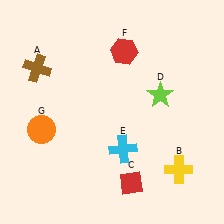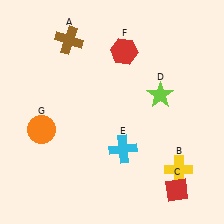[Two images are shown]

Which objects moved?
The objects that moved are: the brown cross (A), the red diamond (C).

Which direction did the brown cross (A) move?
The brown cross (A) moved right.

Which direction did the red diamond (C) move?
The red diamond (C) moved right.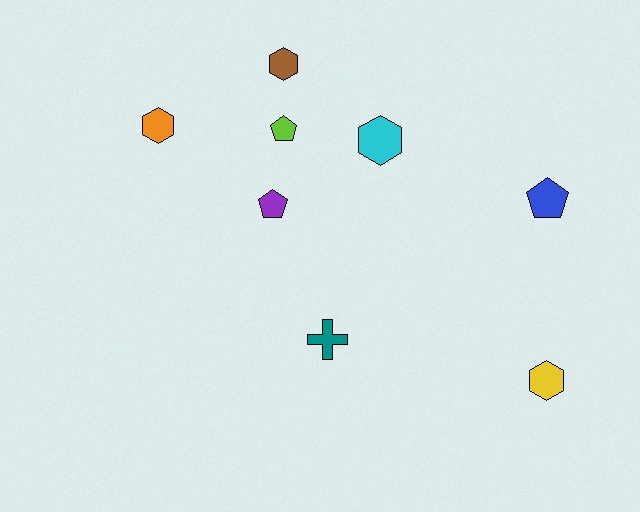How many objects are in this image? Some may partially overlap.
There are 8 objects.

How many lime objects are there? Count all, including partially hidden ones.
There is 1 lime object.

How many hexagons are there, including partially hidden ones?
There are 4 hexagons.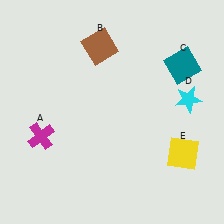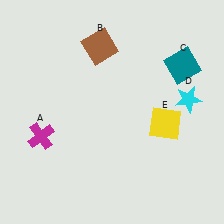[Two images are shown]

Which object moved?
The yellow square (E) moved up.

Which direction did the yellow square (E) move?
The yellow square (E) moved up.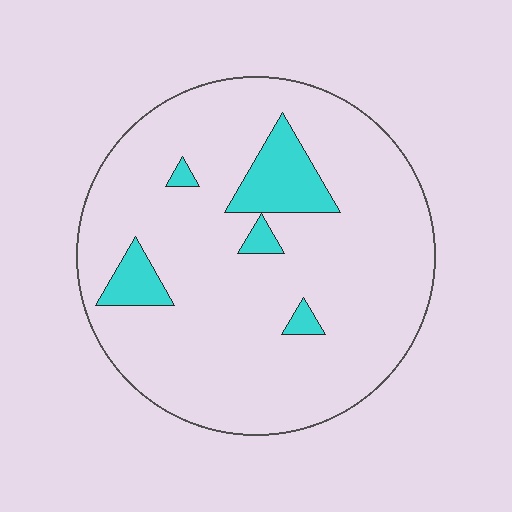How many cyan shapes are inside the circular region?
5.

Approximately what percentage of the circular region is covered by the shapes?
Approximately 10%.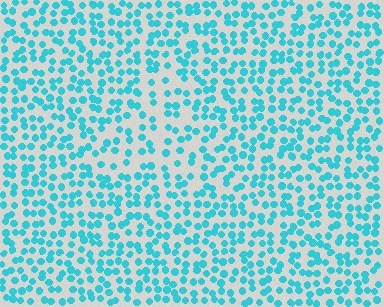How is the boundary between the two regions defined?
The boundary is defined by a change in element density (approximately 1.6x ratio). All elements are the same color, size, and shape.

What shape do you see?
I see a triangle.